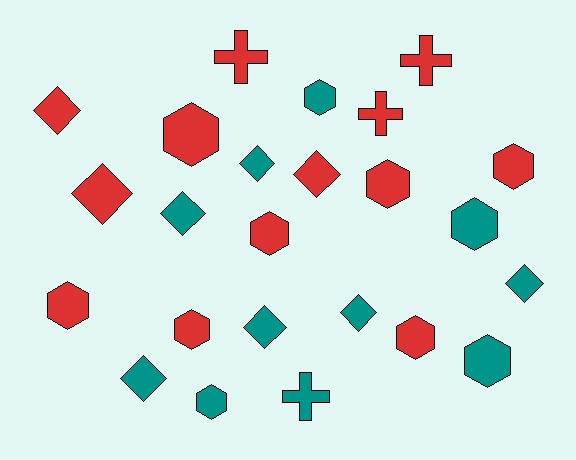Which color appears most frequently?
Red, with 13 objects.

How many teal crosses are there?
There is 1 teal cross.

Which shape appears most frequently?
Hexagon, with 11 objects.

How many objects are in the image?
There are 24 objects.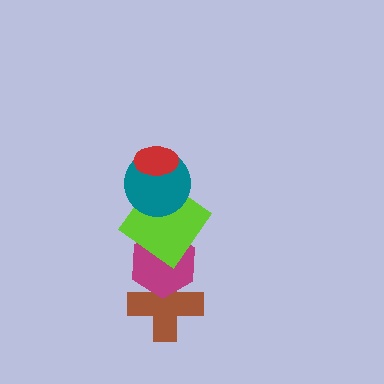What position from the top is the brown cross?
The brown cross is 5th from the top.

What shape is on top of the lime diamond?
The teal circle is on top of the lime diamond.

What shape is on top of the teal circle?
The red ellipse is on top of the teal circle.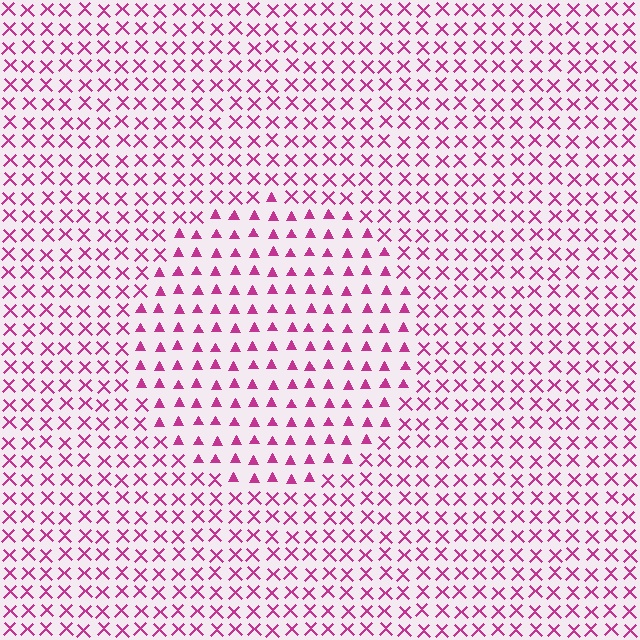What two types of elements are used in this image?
The image uses triangles inside the circle region and X marks outside it.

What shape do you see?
I see a circle.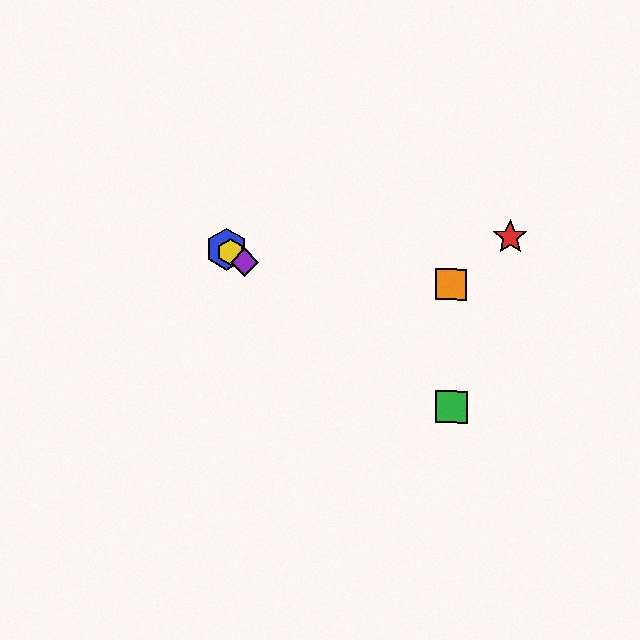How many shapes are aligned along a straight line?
4 shapes (the blue hexagon, the green square, the yellow hexagon, the purple diamond) are aligned along a straight line.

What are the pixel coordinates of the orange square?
The orange square is at (451, 284).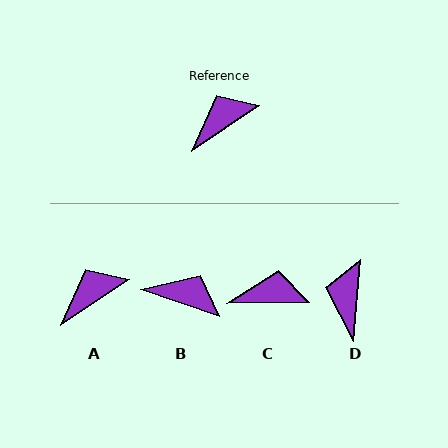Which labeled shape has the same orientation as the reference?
A.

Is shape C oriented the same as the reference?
No, it is off by about 34 degrees.